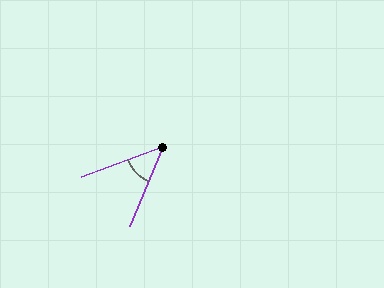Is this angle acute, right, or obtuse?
It is acute.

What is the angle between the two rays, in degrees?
Approximately 47 degrees.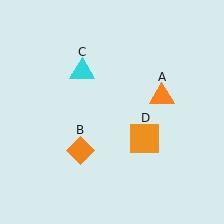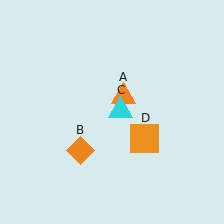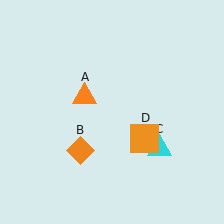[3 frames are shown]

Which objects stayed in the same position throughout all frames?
Orange diamond (object B) and orange square (object D) remained stationary.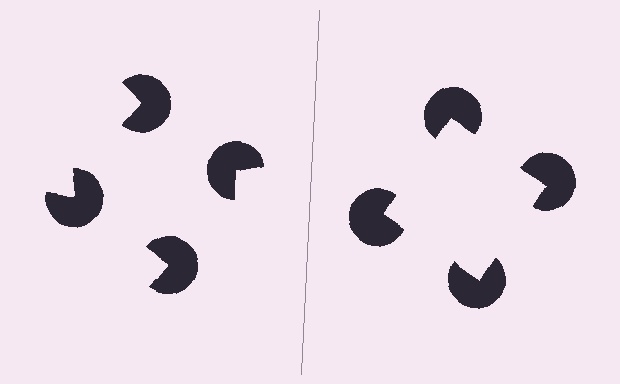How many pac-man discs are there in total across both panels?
8 — 4 on each side.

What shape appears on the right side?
An illusory square.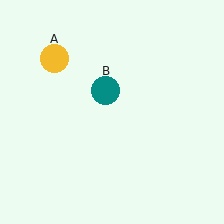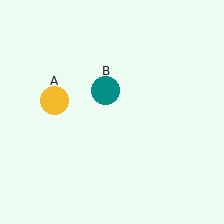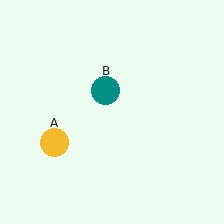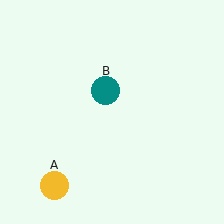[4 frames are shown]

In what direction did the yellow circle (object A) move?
The yellow circle (object A) moved down.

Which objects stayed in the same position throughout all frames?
Teal circle (object B) remained stationary.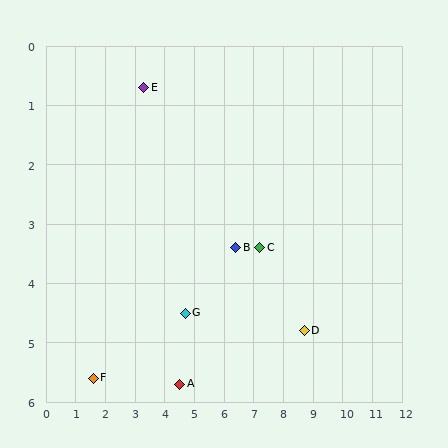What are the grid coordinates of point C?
Point C is at approximately (7.2, 3.4).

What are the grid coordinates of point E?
Point E is at approximately (3.3, 0.7).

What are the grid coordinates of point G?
Point G is at approximately (4.7, 4.5).